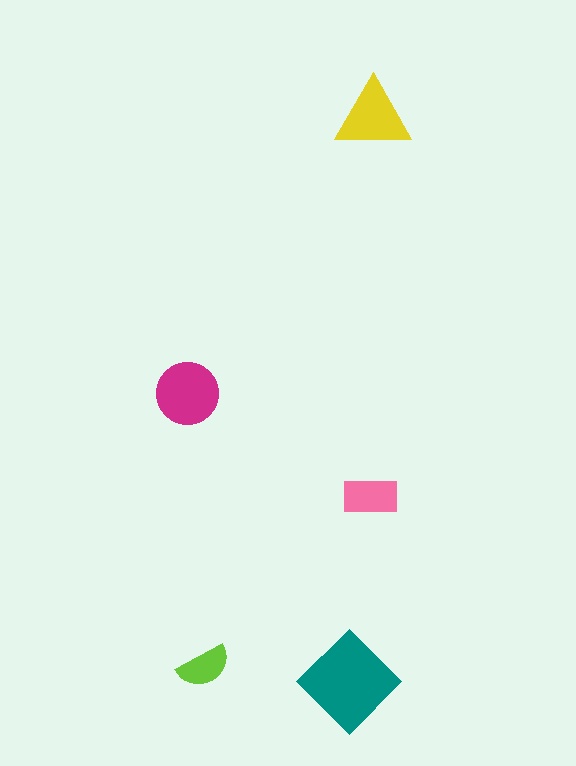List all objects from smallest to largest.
The lime semicircle, the pink rectangle, the yellow triangle, the magenta circle, the teal diamond.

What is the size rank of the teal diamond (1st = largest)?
1st.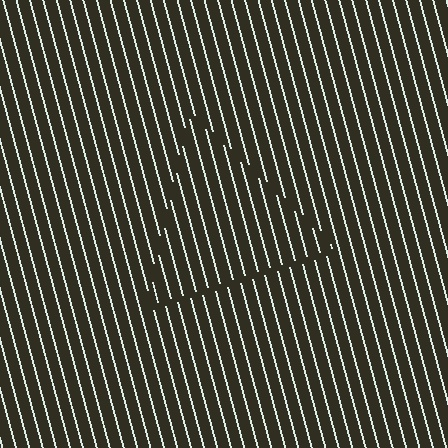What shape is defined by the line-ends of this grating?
An illusory triangle. The interior of the shape contains the same grating, shifted by half a period — the contour is defined by the phase discontinuity where line-ends from the inner and outer gratings abut.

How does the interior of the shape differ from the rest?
The interior of the shape contains the same grating, shifted by half a period — the contour is defined by the phase discontinuity where line-ends from the inner and outer gratings abut.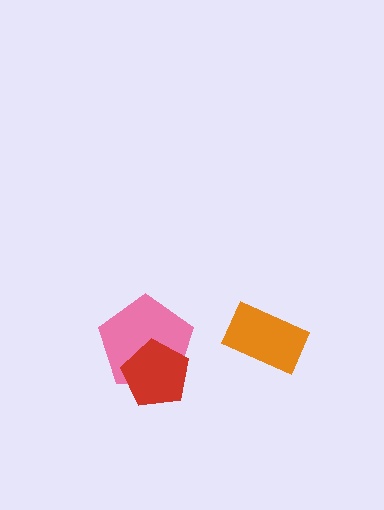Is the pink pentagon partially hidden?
Yes, it is partially covered by another shape.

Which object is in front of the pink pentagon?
The red pentagon is in front of the pink pentagon.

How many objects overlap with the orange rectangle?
0 objects overlap with the orange rectangle.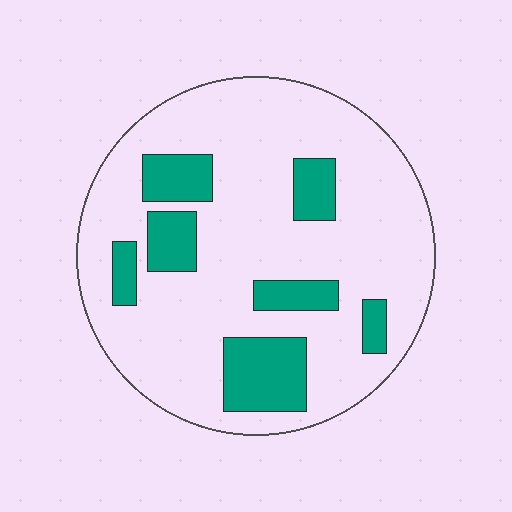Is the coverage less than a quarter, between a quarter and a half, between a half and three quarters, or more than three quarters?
Less than a quarter.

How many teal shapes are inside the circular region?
7.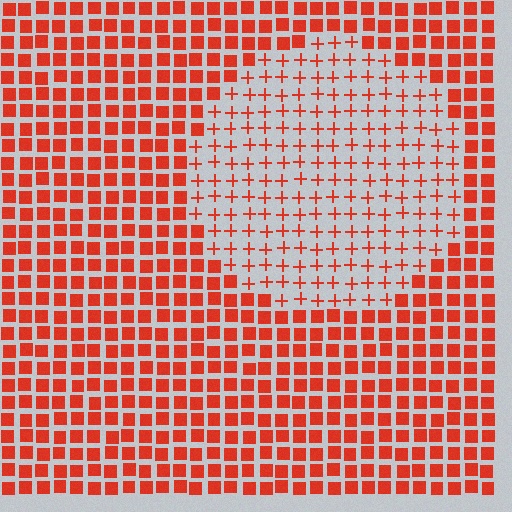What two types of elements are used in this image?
The image uses plus signs inside the circle region and squares outside it.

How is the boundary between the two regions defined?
The boundary is defined by a change in element shape: plus signs inside vs. squares outside. All elements share the same color and spacing.